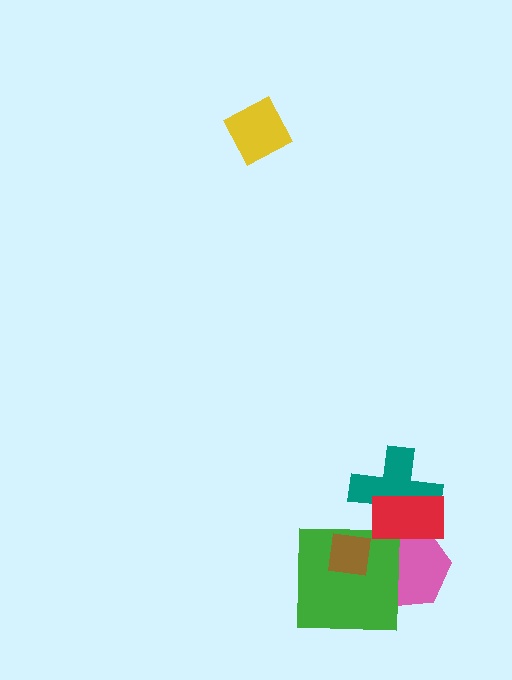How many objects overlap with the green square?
2 objects overlap with the green square.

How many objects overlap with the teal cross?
2 objects overlap with the teal cross.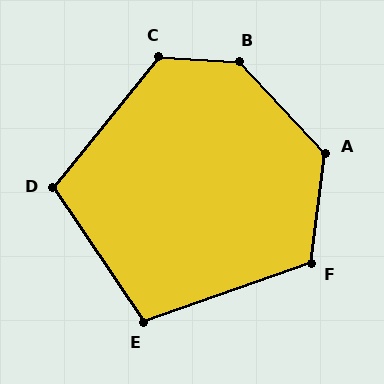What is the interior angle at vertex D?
Approximately 107 degrees (obtuse).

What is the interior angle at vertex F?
Approximately 117 degrees (obtuse).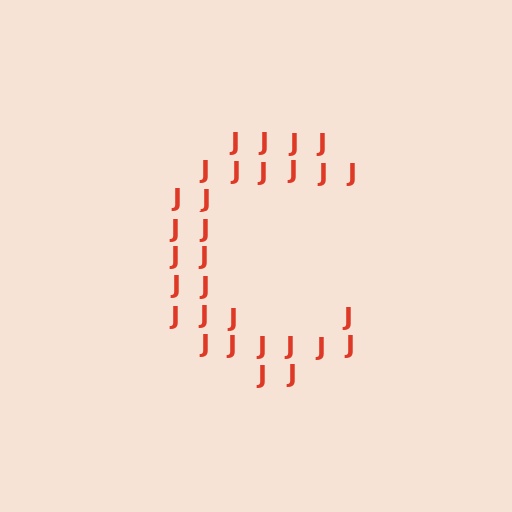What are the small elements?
The small elements are letter J's.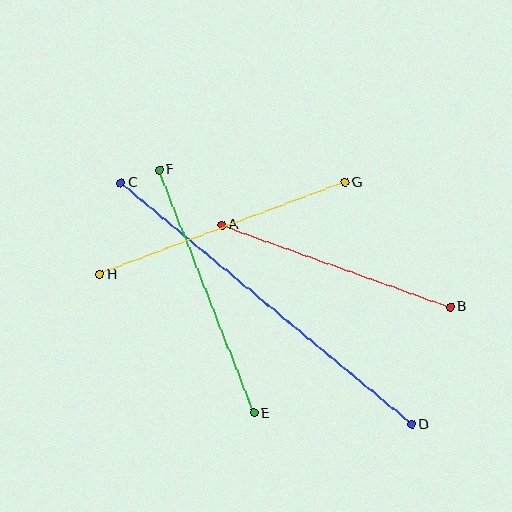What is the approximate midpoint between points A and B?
The midpoint is at approximately (336, 266) pixels.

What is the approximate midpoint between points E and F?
The midpoint is at approximately (206, 291) pixels.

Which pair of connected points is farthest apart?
Points C and D are farthest apart.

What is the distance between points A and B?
The distance is approximately 243 pixels.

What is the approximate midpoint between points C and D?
The midpoint is at approximately (266, 303) pixels.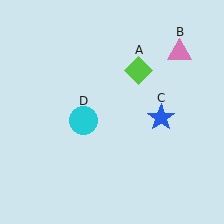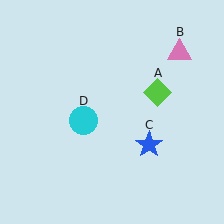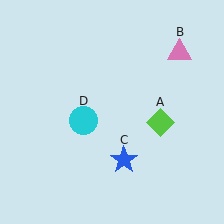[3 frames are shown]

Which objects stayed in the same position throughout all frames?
Pink triangle (object B) and cyan circle (object D) remained stationary.